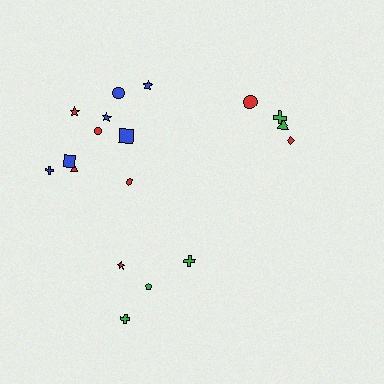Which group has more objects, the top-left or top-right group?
The top-left group.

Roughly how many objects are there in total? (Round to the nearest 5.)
Roughly 20 objects in total.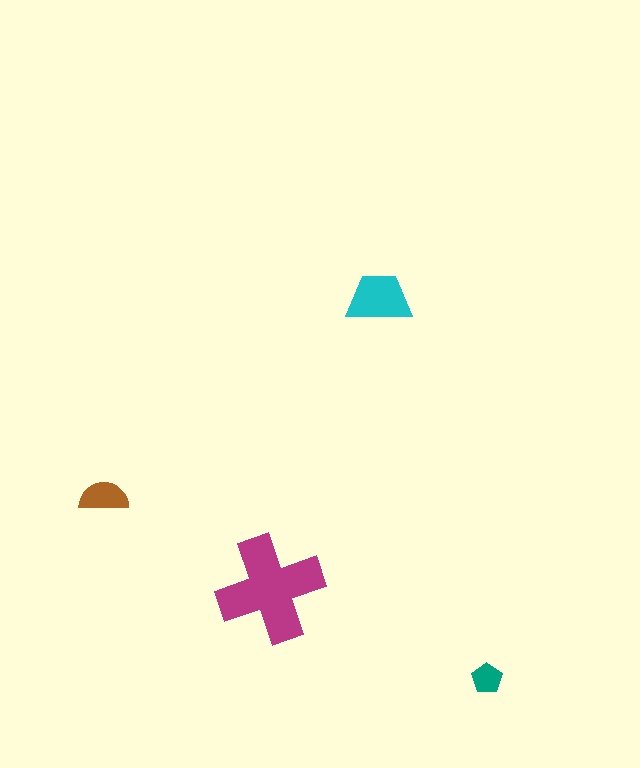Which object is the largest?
The magenta cross.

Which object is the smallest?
The teal pentagon.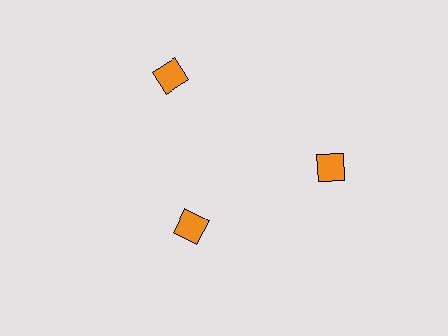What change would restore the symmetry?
The symmetry would be restored by moving it outward, back onto the ring so that all 3 squares sit at equal angles and equal distance from the center.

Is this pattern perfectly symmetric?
No. The 3 orange squares are arranged in a ring, but one element near the 7 o'clock position is pulled inward toward the center, breaking the 3-fold rotational symmetry.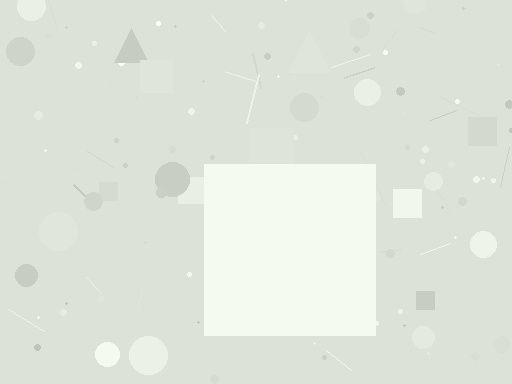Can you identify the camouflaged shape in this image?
The camouflaged shape is a square.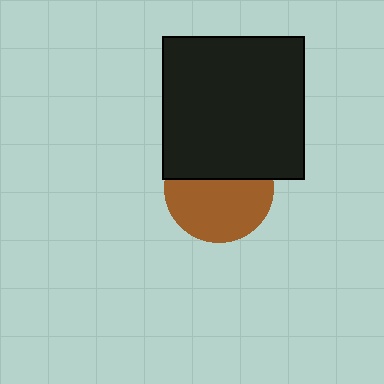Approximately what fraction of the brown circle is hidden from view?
Roughly 40% of the brown circle is hidden behind the black square.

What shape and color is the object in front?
The object in front is a black square.